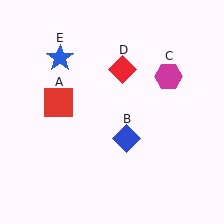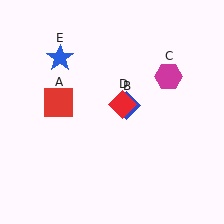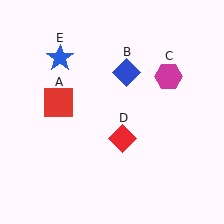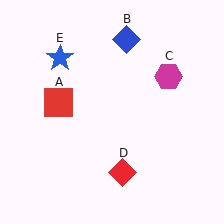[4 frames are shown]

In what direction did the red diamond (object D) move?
The red diamond (object D) moved down.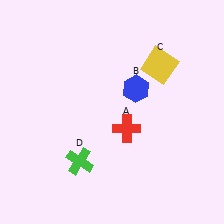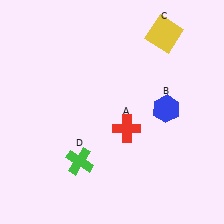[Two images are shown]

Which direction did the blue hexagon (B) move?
The blue hexagon (B) moved right.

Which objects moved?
The objects that moved are: the blue hexagon (B), the yellow square (C).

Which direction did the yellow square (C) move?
The yellow square (C) moved up.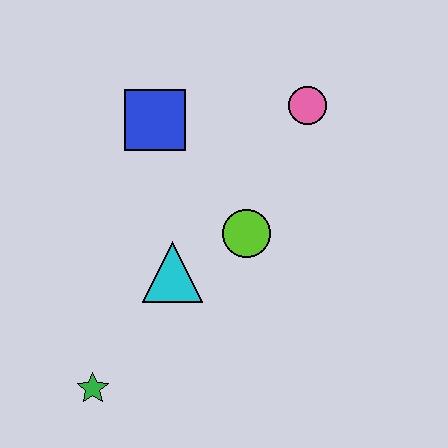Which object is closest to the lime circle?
The cyan triangle is closest to the lime circle.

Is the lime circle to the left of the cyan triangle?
No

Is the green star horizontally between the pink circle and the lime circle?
No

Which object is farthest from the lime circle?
The green star is farthest from the lime circle.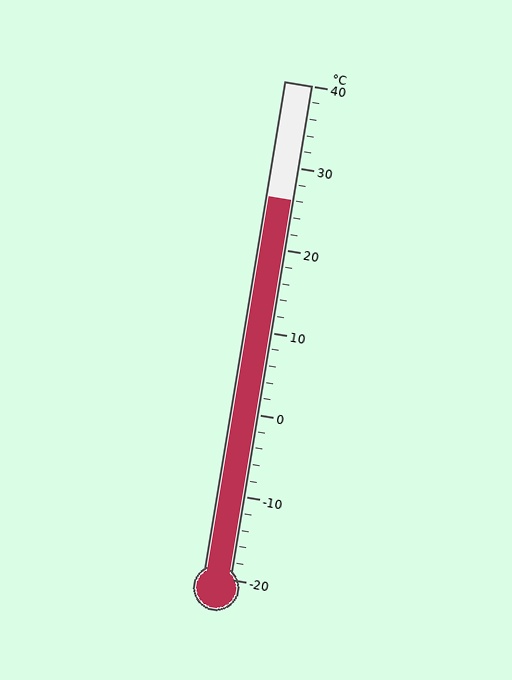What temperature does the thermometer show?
The thermometer shows approximately 26°C.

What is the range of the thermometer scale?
The thermometer scale ranges from -20°C to 40°C.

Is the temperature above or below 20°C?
The temperature is above 20°C.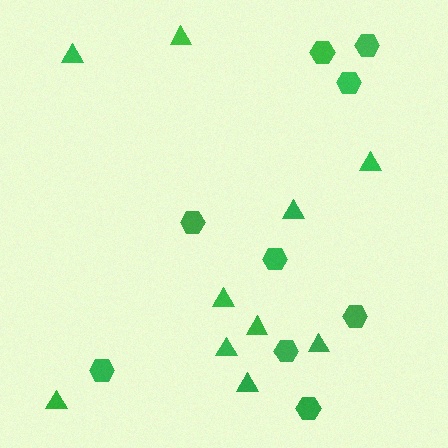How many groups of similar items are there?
There are 2 groups: one group of hexagons (9) and one group of triangles (10).